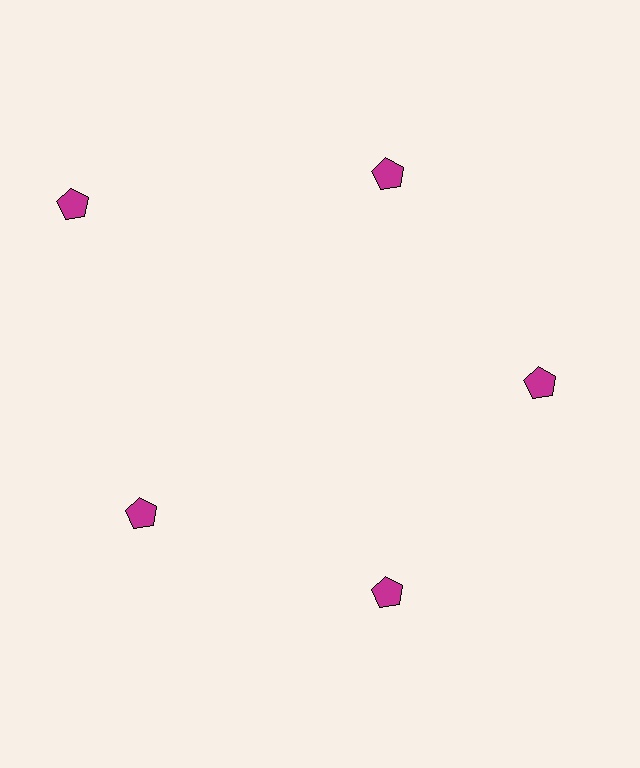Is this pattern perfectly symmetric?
No. The 5 magenta pentagons are arranged in a ring, but one element near the 10 o'clock position is pushed outward from the center, breaking the 5-fold rotational symmetry.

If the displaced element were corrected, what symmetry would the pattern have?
It would have 5-fold rotational symmetry — the pattern would map onto itself every 72 degrees.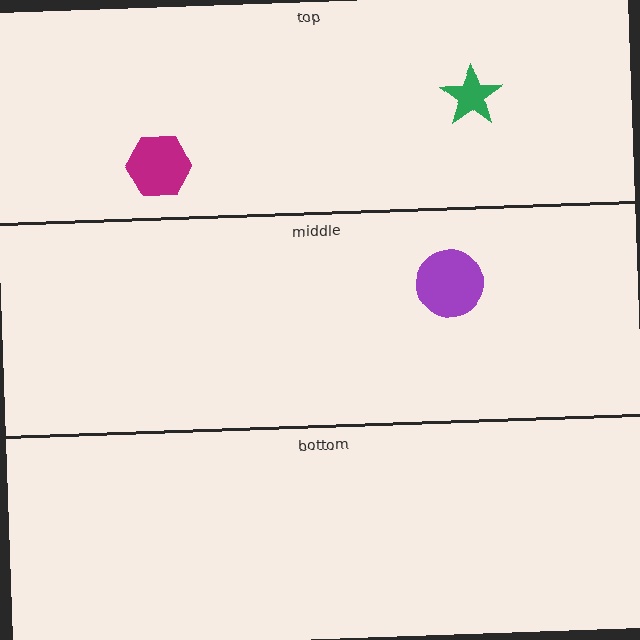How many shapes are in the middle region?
1.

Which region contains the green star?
The top region.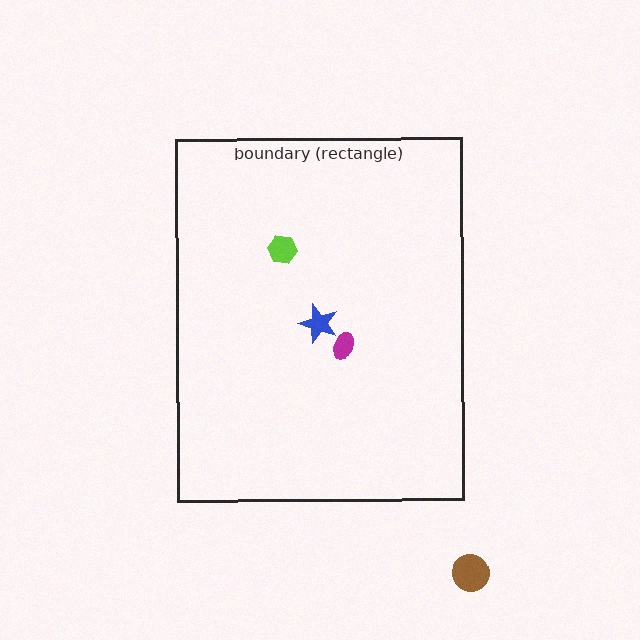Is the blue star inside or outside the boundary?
Inside.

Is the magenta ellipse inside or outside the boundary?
Inside.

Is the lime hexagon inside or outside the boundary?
Inside.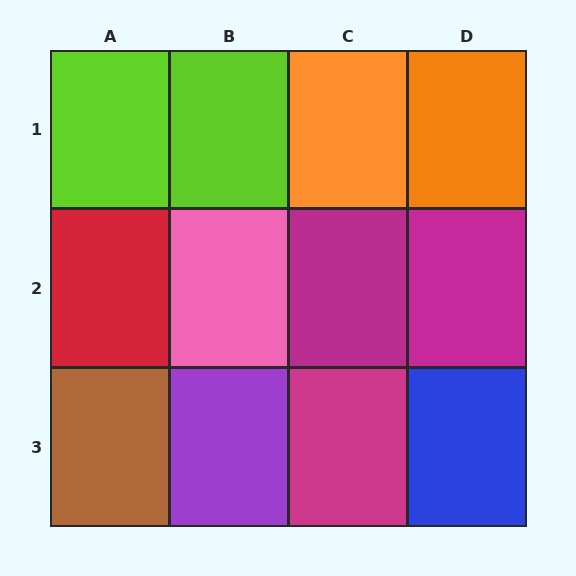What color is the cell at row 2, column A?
Red.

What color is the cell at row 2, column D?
Magenta.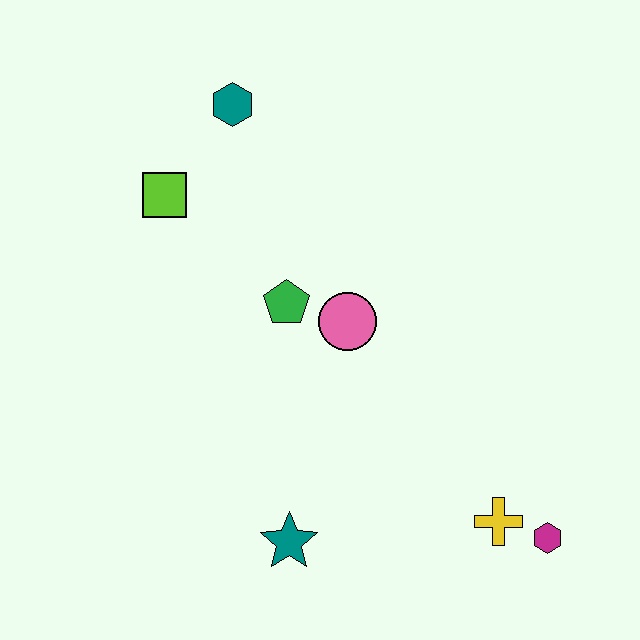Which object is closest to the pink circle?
The green pentagon is closest to the pink circle.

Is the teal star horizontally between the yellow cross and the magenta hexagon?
No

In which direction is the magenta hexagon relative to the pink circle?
The magenta hexagon is below the pink circle.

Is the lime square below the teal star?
No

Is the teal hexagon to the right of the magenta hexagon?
No